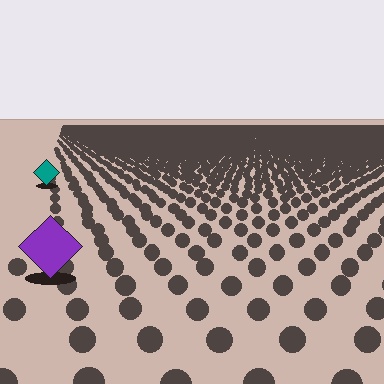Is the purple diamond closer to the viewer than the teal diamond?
Yes. The purple diamond is closer — you can tell from the texture gradient: the ground texture is coarser near it.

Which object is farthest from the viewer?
The teal diamond is farthest from the viewer. It appears smaller and the ground texture around it is denser.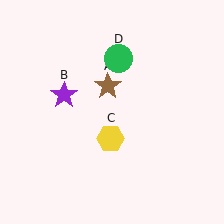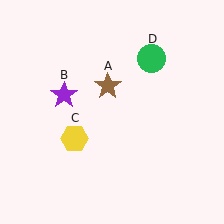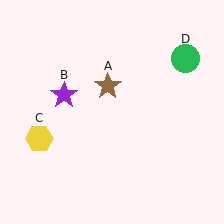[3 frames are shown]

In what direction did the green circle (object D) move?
The green circle (object D) moved right.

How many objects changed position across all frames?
2 objects changed position: yellow hexagon (object C), green circle (object D).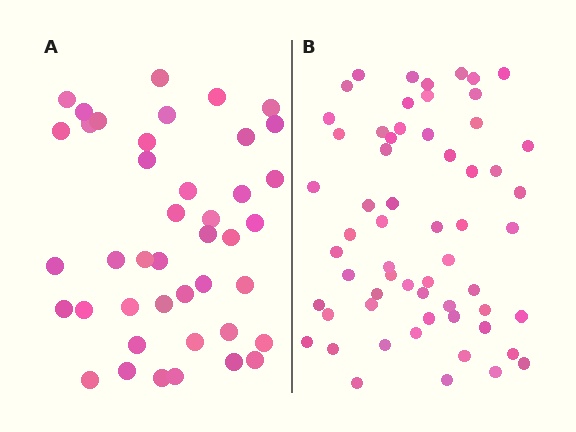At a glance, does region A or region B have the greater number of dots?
Region B (the right region) has more dots.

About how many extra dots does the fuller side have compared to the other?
Region B has approximately 20 more dots than region A.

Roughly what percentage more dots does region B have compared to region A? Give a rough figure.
About 45% more.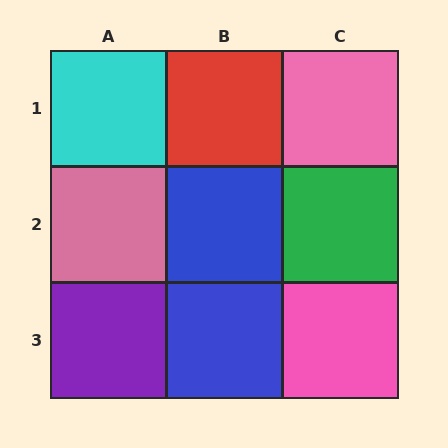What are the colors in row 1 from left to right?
Cyan, red, pink.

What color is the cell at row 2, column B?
Blue.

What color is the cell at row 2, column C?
Green.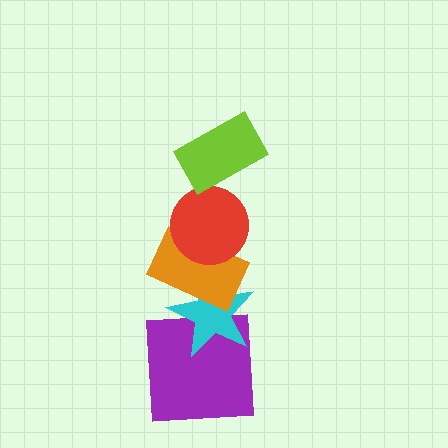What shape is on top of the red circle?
The lime rectangle is on top of the red circle.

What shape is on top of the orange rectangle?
The red circle is on top of the orange rectangle.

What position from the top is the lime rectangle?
The lime rectangle is 1st from the top.